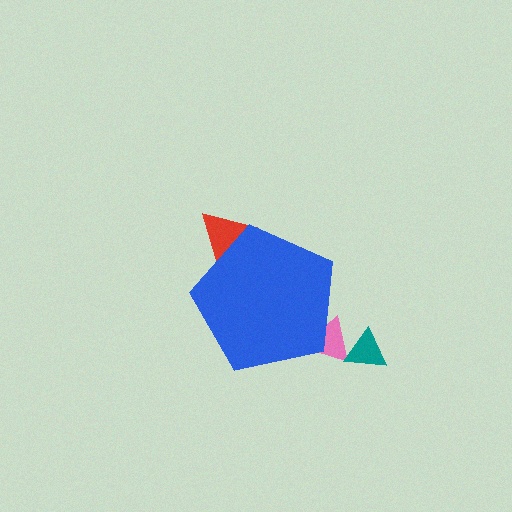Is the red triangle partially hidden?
Yes, the red triangle is partially hidden behind the blue pentagon.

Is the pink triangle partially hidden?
Yes, the pink triangle is partially hidden behind the blue pentagon.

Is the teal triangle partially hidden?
No, the teal triangle is fully visible.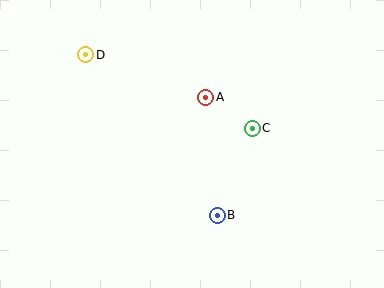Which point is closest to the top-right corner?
Point C is closest to the top-right corner.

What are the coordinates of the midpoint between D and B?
The midpoint between D and B is at (151, 135).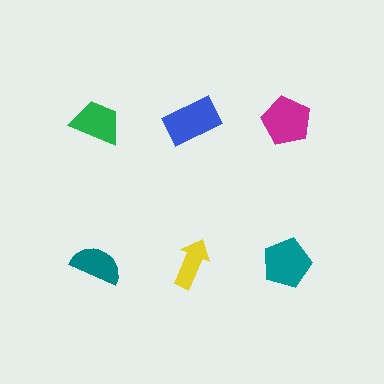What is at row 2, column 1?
A teal semicircle.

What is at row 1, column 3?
A magenta pentagon.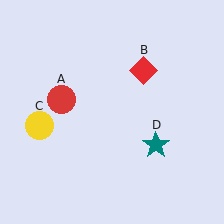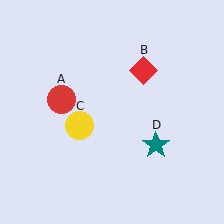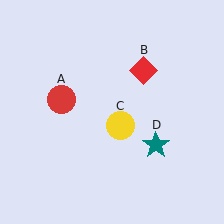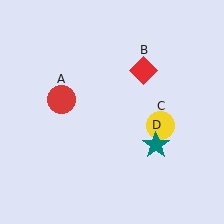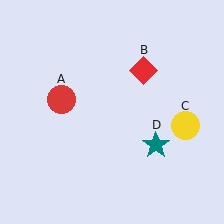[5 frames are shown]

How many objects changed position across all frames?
1 object changed position: yellow circle (object C).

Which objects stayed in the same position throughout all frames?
Red circle (object A) and red diamond (object B) and teal star (object D) remained stationary.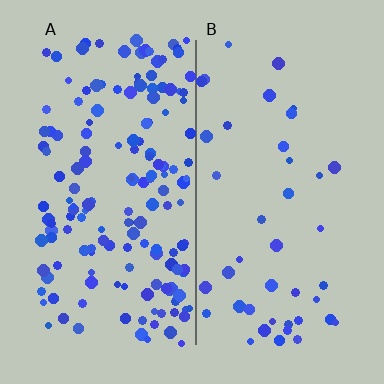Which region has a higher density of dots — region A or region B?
A (the left).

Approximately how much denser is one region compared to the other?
Approximately 3.7× — region A over region B.